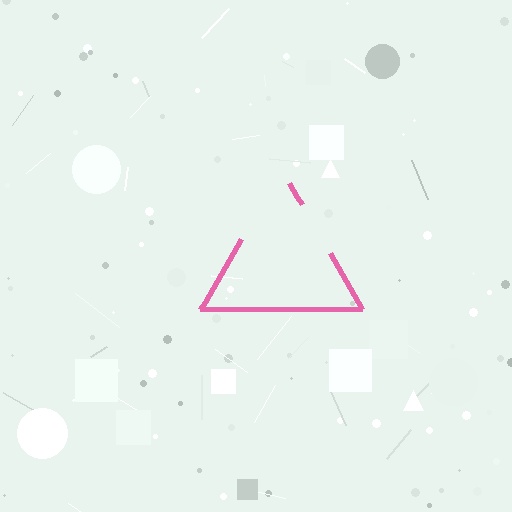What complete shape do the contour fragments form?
The contour fragments form a triangle.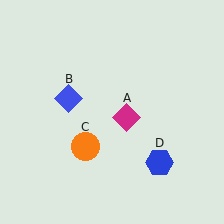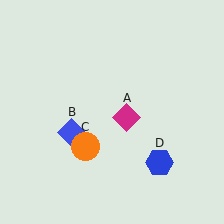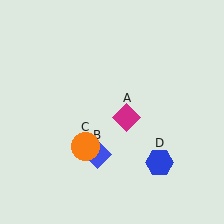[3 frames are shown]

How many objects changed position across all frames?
1 object changed position: blue diamond (object B).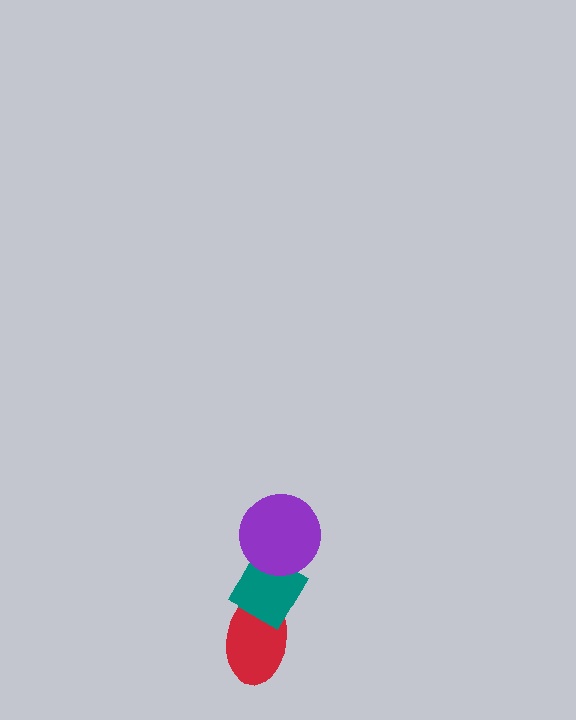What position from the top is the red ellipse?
The red ellipse is 3rd from the top.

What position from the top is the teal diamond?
The teal diamond is 2nd from the top.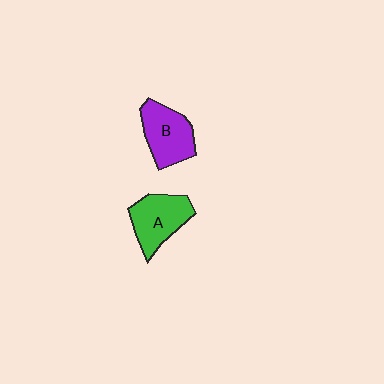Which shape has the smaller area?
Shape B (purple).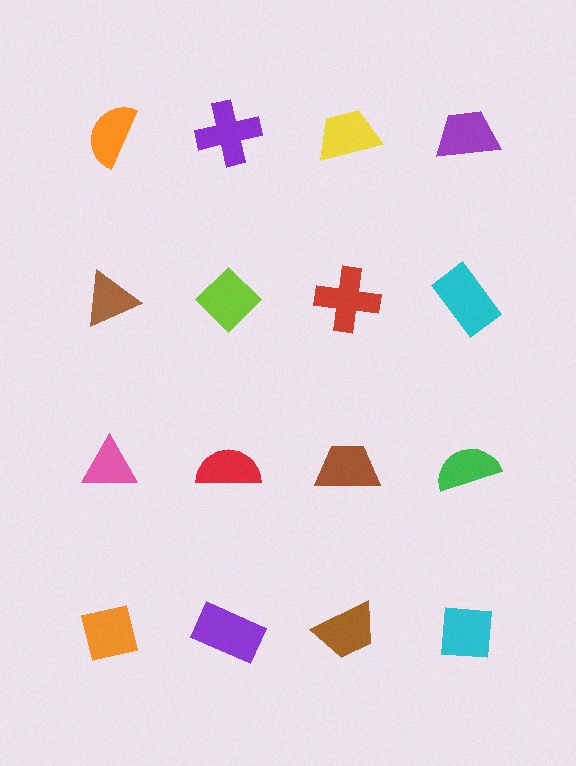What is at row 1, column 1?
An orange semicircle.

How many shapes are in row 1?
4 shapes.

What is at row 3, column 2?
A red semicircle.